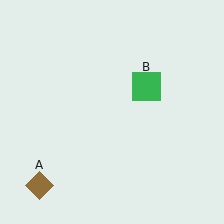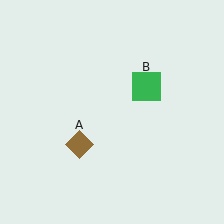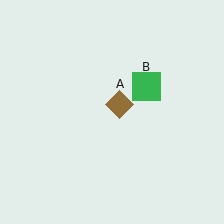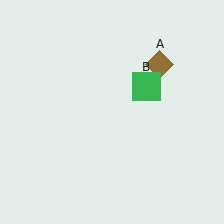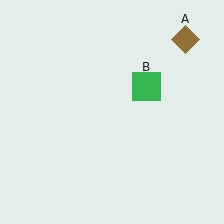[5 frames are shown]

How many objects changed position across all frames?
1 object changed position: brown diamond (object A).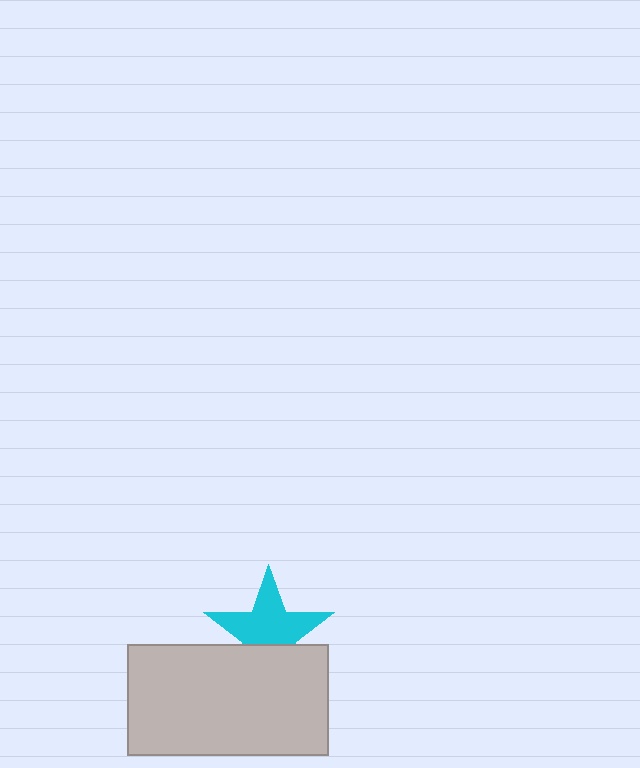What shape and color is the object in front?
The object in front is a light gray rectangle.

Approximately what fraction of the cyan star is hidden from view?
Roughly 35% of the cyan star is hidden behind the light gray rectangle.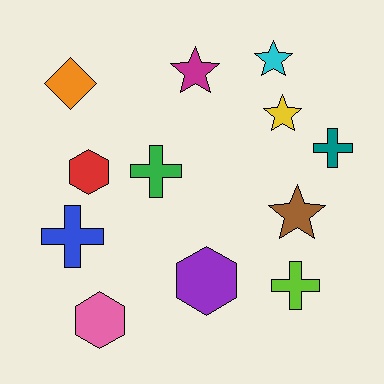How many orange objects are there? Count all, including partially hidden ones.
There is 1 orange object.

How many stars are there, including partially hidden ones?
There are 4 stars.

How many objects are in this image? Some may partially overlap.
There are 12 objects.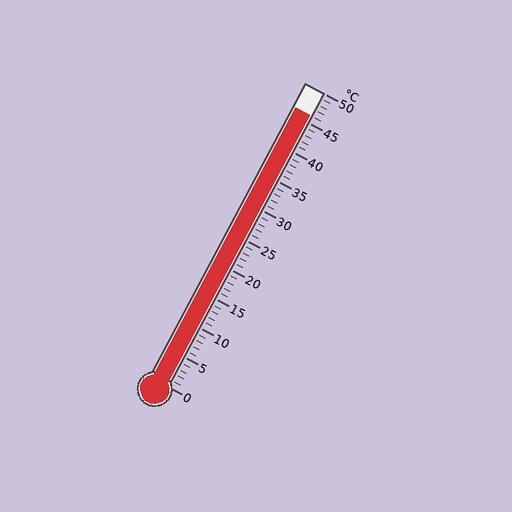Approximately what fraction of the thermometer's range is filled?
The thermometer is filled to approximately 90% of its range.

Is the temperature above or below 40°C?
The temperature is above 40°C.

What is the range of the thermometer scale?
The thermometer scale ranges from 0°C to 50°C.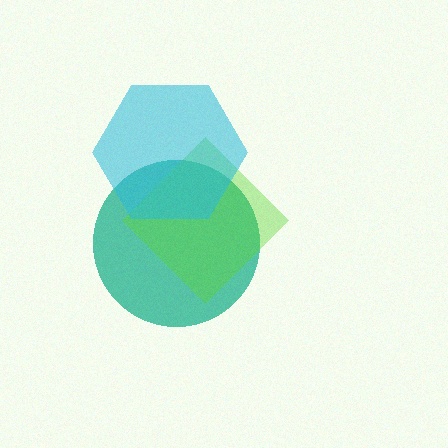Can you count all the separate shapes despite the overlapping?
Yes, there are 3 separate shapes.